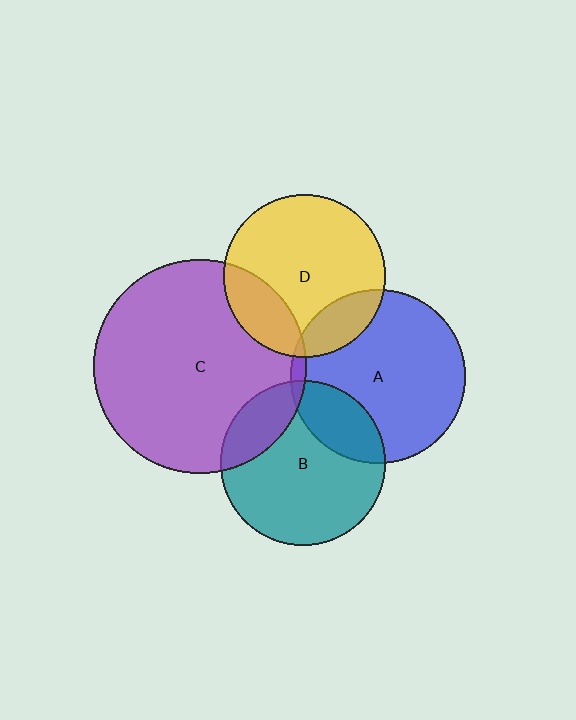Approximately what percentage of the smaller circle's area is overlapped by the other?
Approximately 15%.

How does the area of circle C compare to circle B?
Approximately 1.7 times.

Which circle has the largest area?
Circle C (purple).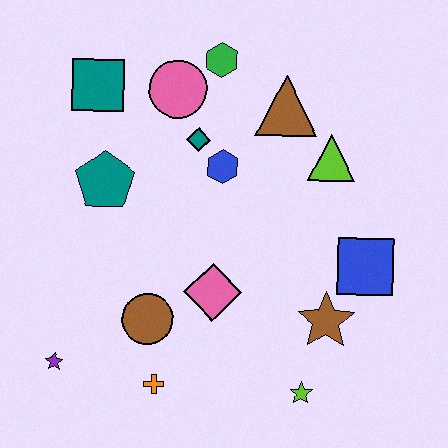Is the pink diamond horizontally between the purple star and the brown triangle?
Yes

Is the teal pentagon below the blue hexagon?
Yes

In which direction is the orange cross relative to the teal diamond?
The orange cross is below the teal diamond.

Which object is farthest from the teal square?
The lime star is farthest from the teal square.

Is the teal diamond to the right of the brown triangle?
No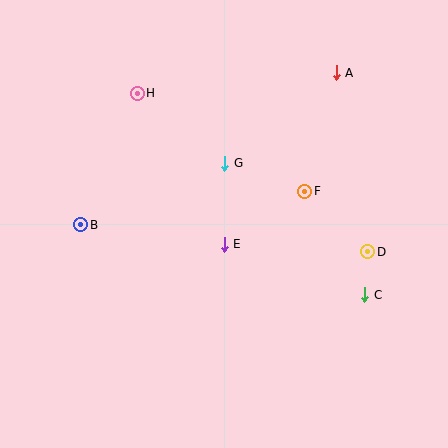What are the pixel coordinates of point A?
Point A is at (336, 73).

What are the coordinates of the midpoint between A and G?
The midpoint between A and G is at (280, 118).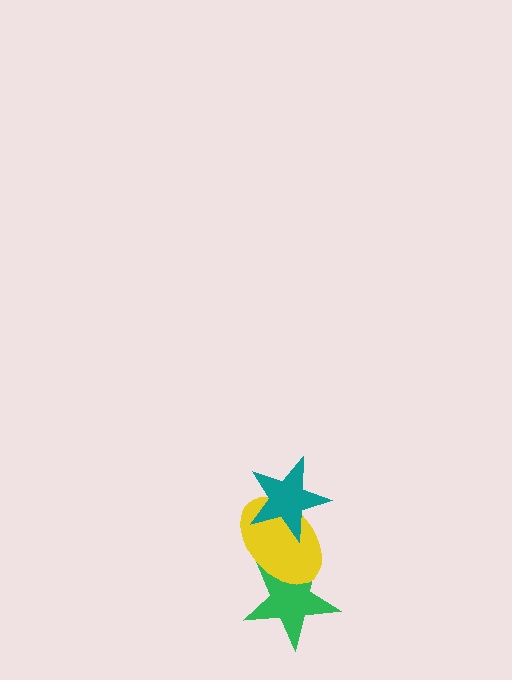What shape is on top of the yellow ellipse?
The teal star is on top of the yellow ellipse.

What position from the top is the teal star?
The teal star is 1st from the top.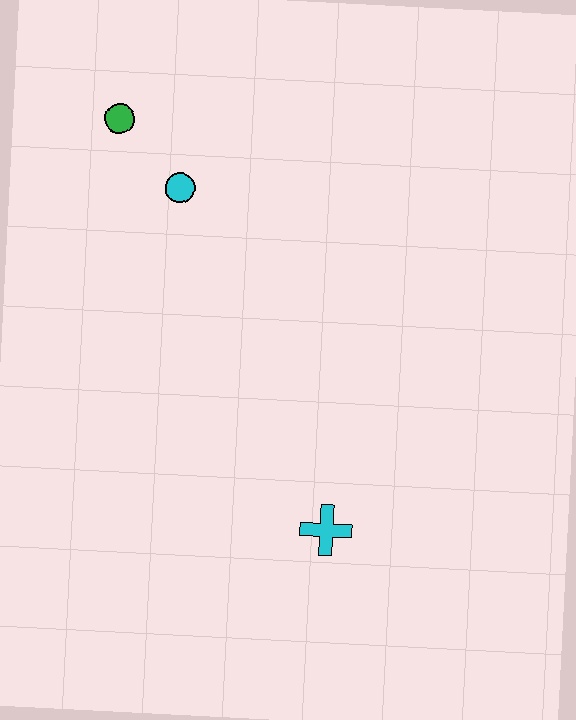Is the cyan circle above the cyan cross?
Yes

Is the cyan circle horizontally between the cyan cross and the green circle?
Yes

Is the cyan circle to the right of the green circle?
Yes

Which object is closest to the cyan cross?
The cyan circle is closest to the cyan cross.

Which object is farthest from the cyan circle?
The cyan cross is farthest from the cyan circle.